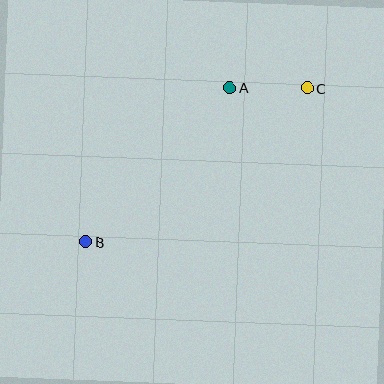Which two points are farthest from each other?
Points B and C are farthest from each other.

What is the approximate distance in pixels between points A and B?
The distance between A and B is approximately 211 pixels.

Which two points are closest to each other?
Points A and C are closest to each other.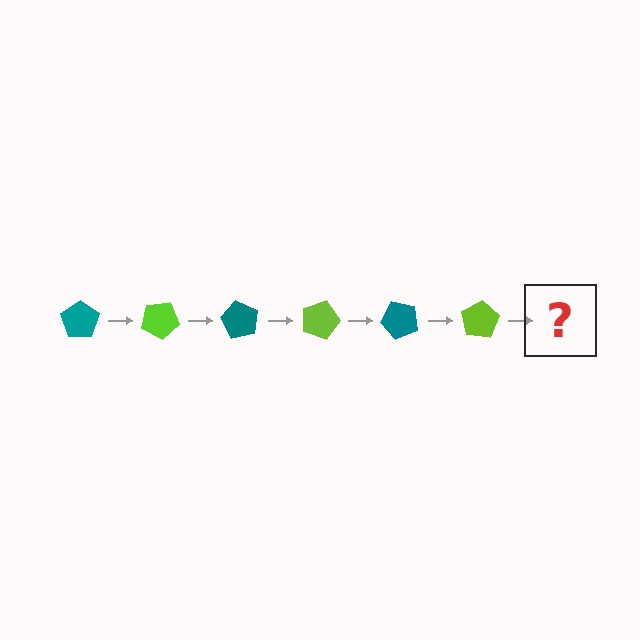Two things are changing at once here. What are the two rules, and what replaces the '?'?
The two rules are that it rotates 30 degrees each step and the color cycles through teal and lime. The '?' should be a teal pentagon, rotated 180 degrees from the start.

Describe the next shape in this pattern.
It should be a teal pentagon, rotated 180 degrees from the start.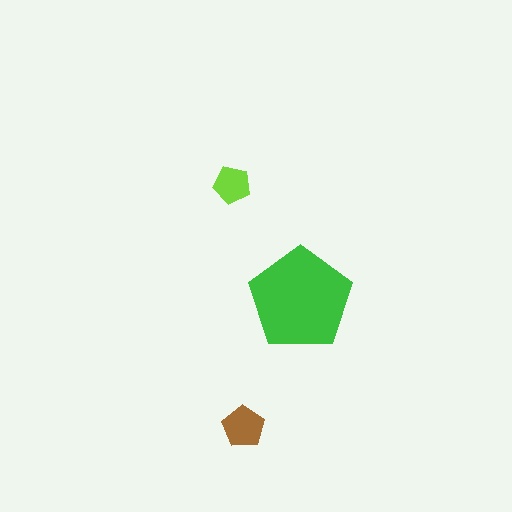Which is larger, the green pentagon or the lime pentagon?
The green one.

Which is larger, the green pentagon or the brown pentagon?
The green one.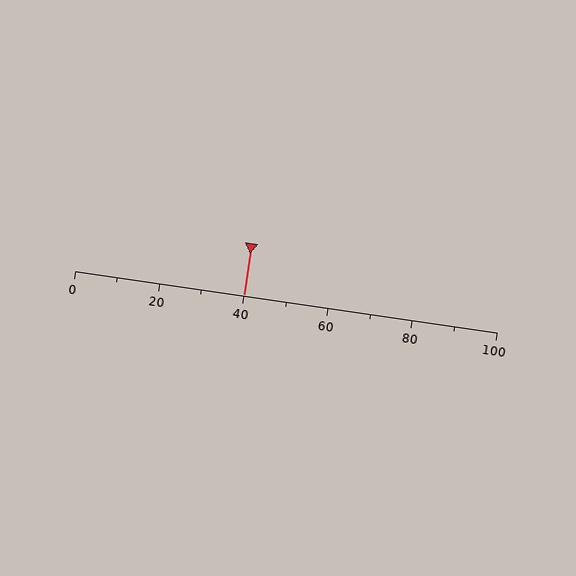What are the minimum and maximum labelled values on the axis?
The axis runs from 0 to 100.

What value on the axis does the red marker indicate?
The marker indicates approximately 40.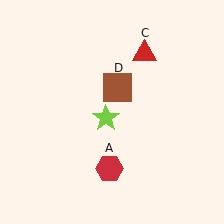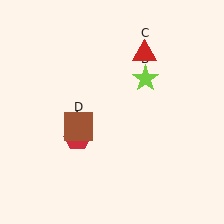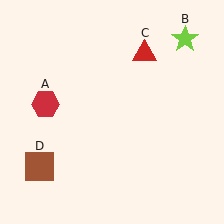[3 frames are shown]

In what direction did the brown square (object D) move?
The brown square (object D) moved down and to the left.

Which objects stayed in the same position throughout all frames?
Red triangle (object C) remained stationary.